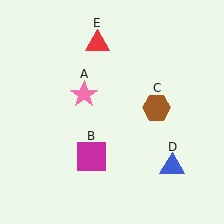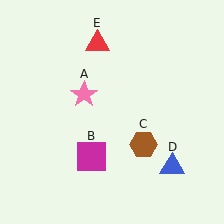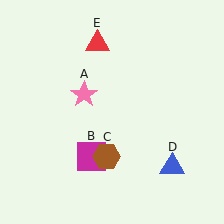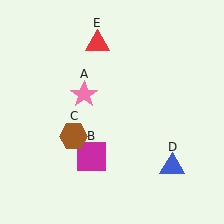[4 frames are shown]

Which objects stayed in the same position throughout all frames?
Pink star (object A) and magenta square (object B) and blue triangle (object D) and red triangle (object E) remained stationary.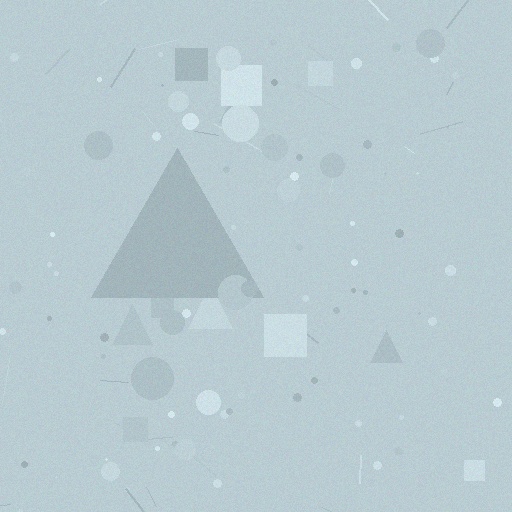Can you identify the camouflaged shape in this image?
The camouflaged shape is a triangle.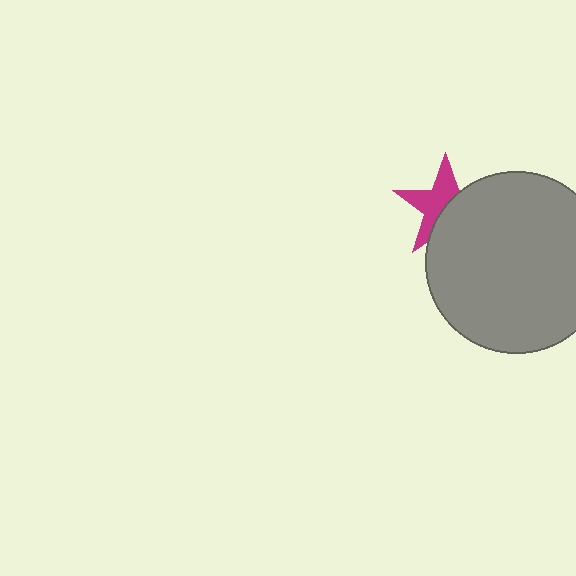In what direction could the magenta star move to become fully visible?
The magenta star could move toward the upper-left. That would shift it out from behind the gray circle entirely.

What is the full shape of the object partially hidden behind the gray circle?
The partially hidden object is a magenta star.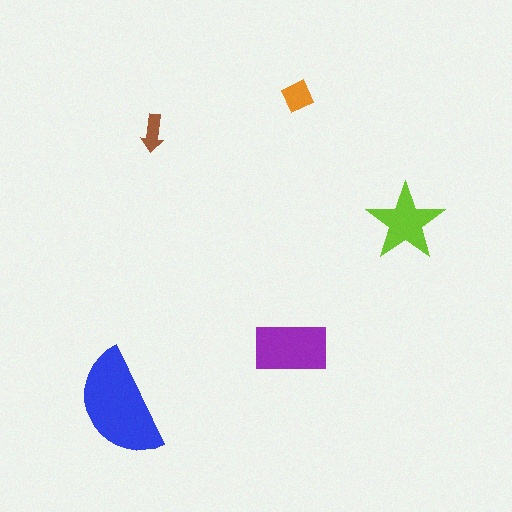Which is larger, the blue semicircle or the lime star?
The blue semicircle.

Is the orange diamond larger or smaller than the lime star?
Smaller.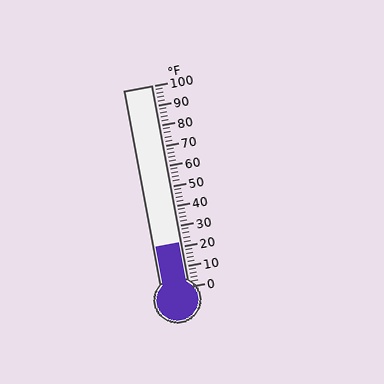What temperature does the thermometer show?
The thermometer shows approximately 22°F.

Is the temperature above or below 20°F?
The temperature is above 20°F.